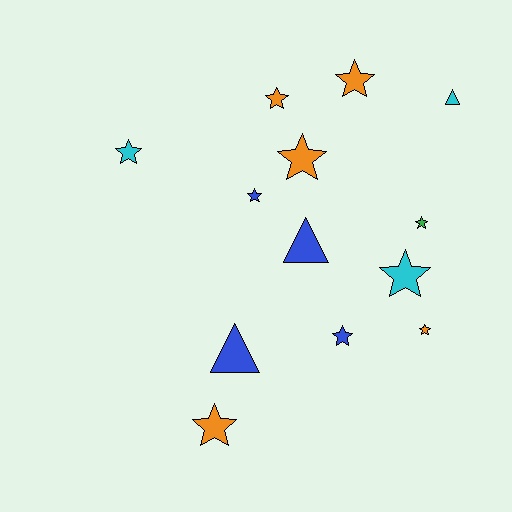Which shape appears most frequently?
Star, with 10 objects.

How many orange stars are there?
There are 5 orange stars.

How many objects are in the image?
There are 13 objects.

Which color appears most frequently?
Orange, with 5 objects.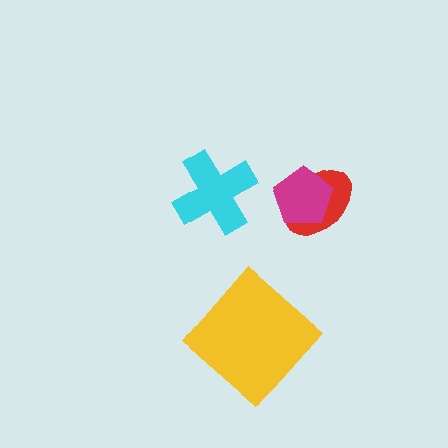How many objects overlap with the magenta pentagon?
1 object overlaps with the magenta pentagon.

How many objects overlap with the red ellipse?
1 object overlaps with the red ellipse.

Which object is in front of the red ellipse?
The magenta pentagon is in front of the red ellipse.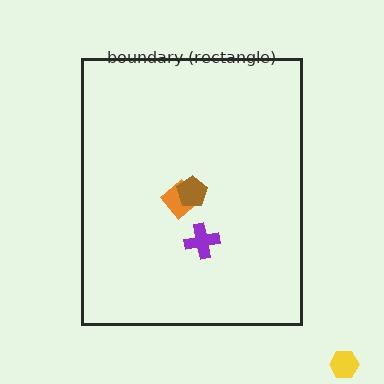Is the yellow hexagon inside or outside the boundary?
Outside.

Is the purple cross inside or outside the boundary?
Inside.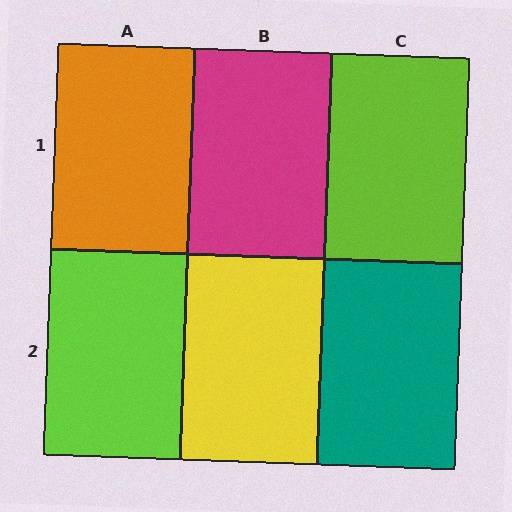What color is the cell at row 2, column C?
Teal.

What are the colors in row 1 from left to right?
Orange, magenta, lime.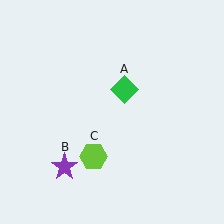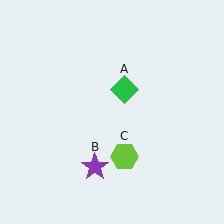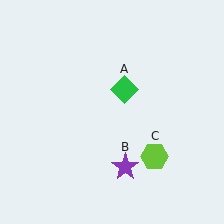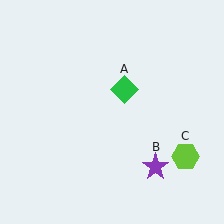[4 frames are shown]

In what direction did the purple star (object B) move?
The purple star (object B) moved right.